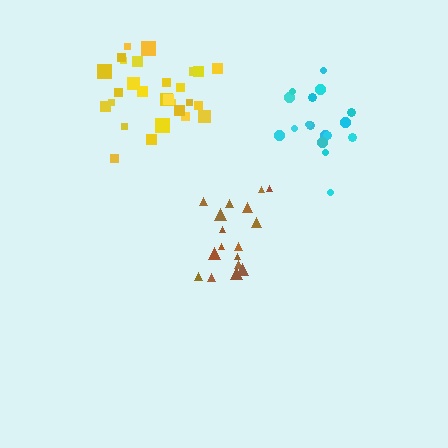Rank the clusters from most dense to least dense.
cyan, yellow, brown.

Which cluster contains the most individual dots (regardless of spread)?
Yellow (28).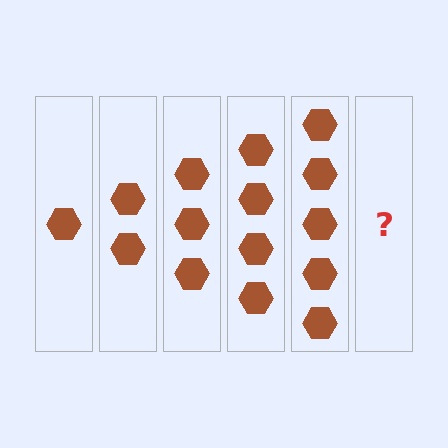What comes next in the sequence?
The next element should be 6 hexagons.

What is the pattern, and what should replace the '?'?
The pattern is that each step adds one more hexagon. The '?' should be 6 hexagons.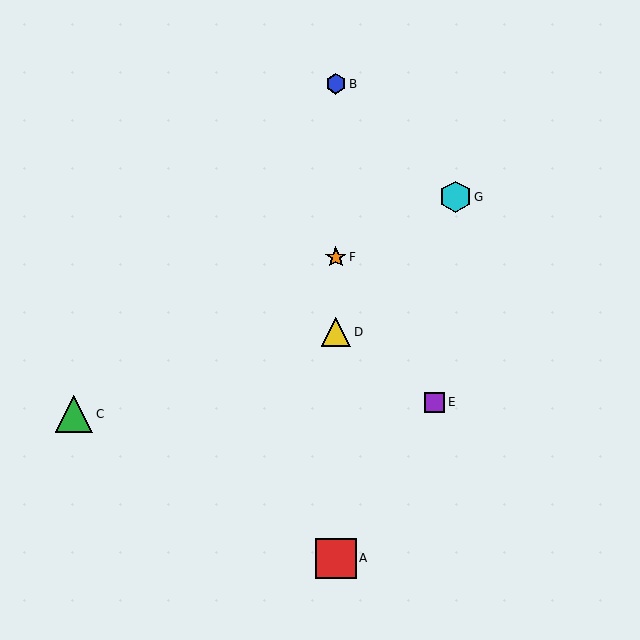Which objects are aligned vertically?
Objects A, B, D, F are aligned vertically.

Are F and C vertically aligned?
No, F is at x≈336 and C is at x≈74.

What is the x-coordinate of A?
Object A is at x≈336.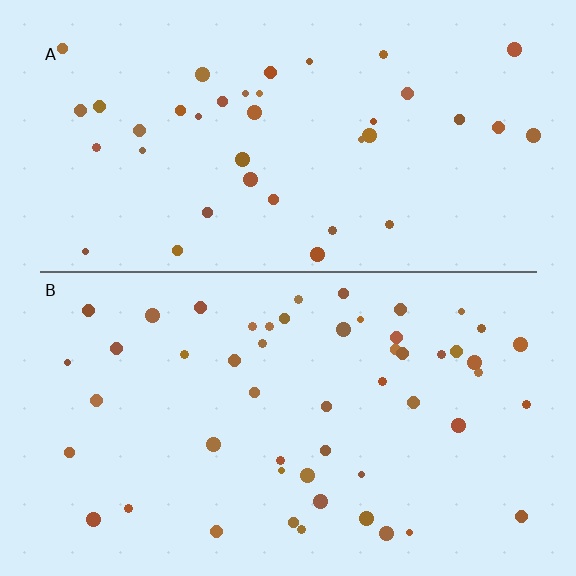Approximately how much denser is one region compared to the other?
Approximately 1.3× — region B over region A.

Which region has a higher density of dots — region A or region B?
B (the bottom).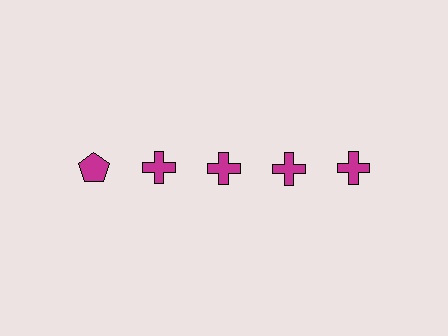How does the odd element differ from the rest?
It has a different shape: pentagon instead of cross.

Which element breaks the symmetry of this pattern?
The magenta pentagon in the top row, leftmost column breaks the symmetry. All other shapes are magenta crosses.